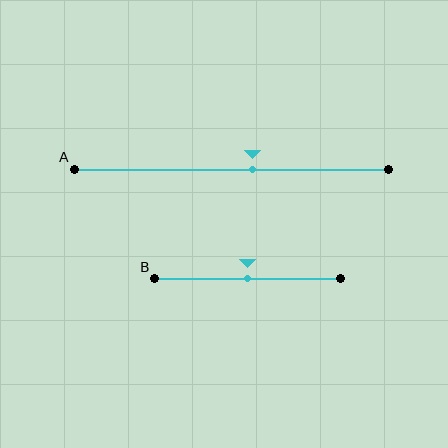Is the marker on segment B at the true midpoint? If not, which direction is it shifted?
Yes, the marker on segment B is at the true midpoint.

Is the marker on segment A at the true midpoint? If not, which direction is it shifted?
No, the marker on segment A is shifted to the right by about 7% of the segment length.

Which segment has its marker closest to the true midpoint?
Segment B has its marker closest to the true midpoint.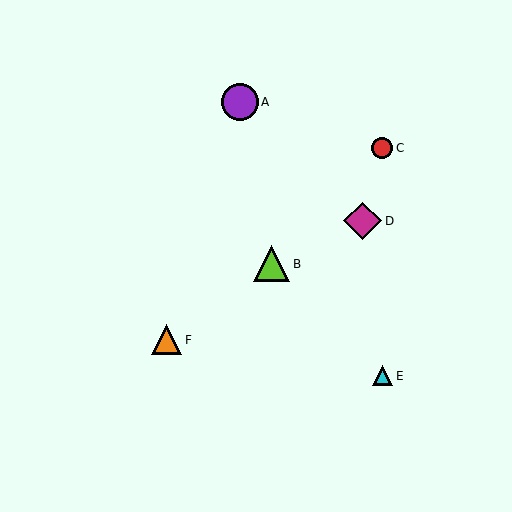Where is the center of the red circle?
The center of the red circle is at (382, 148).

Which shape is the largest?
The magenta diamond (labeled D) is the largest.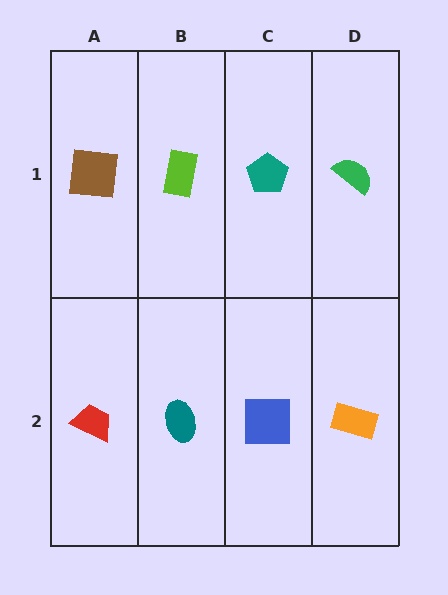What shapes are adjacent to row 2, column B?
A lime rectangle (row 1, column B), a red trapezoid (row 2, column A), a blue square (row 2, column C).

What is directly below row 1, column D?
An orange rectangle.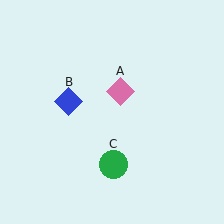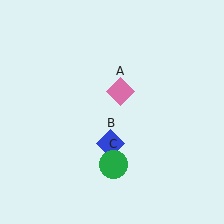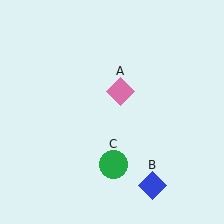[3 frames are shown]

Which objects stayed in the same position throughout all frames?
Pink diamond (object A) and green circle (object C) remained stationary.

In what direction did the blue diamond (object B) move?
The blue diamond (object B) moved down and to the right.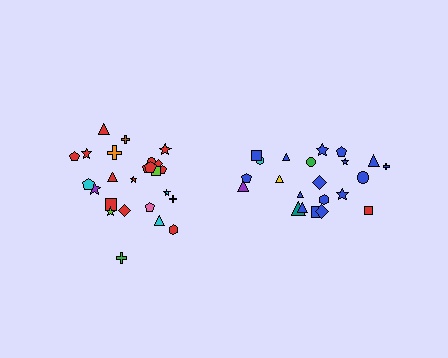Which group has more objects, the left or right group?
The left group.